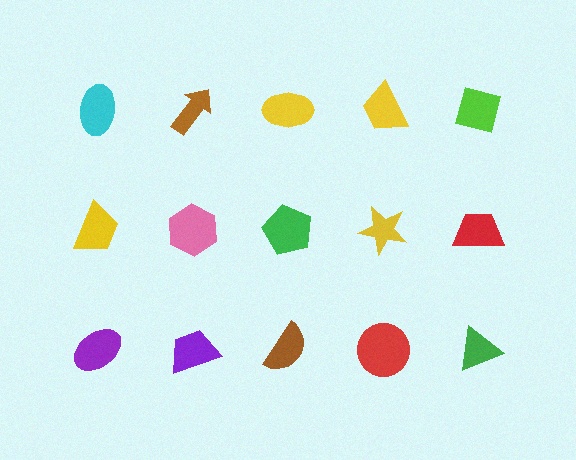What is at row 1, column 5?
A lime square.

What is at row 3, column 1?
A purple ellipse.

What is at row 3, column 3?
A brown semicircle.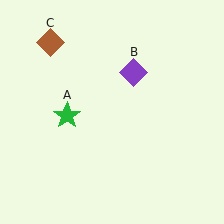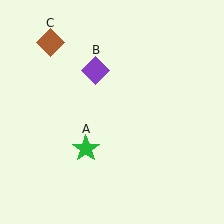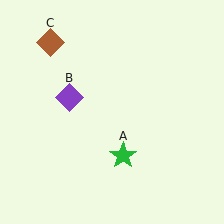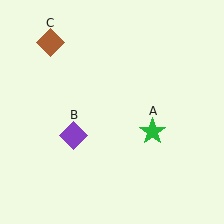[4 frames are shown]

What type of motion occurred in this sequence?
The green star (object A), purple diamond (object B) rotated counterclockwise around the center of the scene.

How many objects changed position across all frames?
2 objects changed position: green star (object A), purple diamond (object B).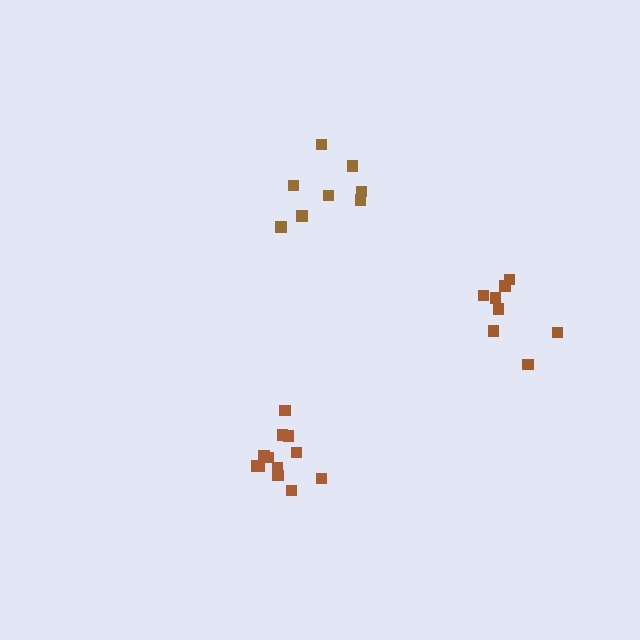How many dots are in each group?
Group 1: 8 dots, Group 2: 8 dots, Group 3: 12 dots (28 total).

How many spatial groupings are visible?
There are 3 spatial groupings.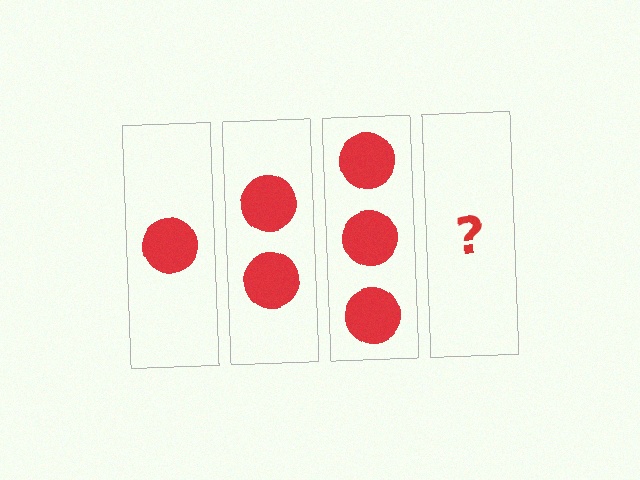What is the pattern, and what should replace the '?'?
The pattern is that each step adds one more circle. The '?' should be 4 circles.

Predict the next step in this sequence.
The next step is 4 circles.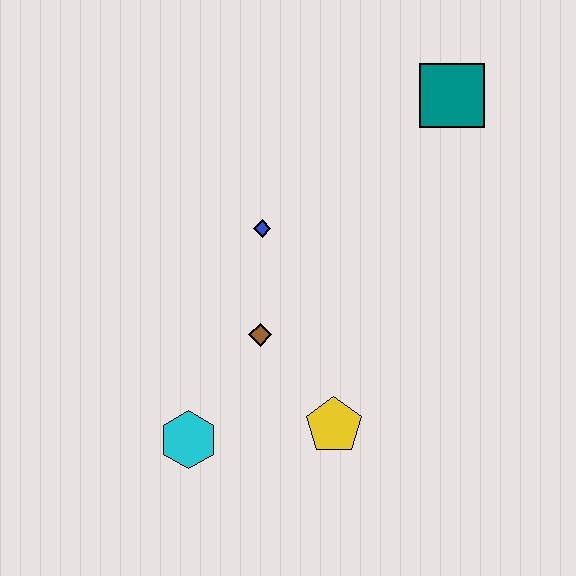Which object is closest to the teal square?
The blue diamond is closest to the teal square.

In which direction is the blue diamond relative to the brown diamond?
The blue diamond is above the brown diamond.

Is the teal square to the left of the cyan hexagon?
No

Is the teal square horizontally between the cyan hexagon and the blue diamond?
No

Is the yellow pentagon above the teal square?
No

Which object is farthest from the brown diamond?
The teal square is farthest from the brown diamond.